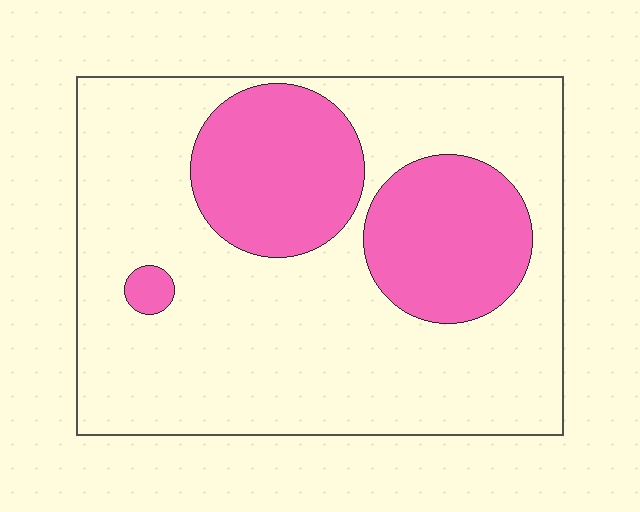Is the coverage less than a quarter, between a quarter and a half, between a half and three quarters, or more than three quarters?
Between a quarter and a half.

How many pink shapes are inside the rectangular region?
3.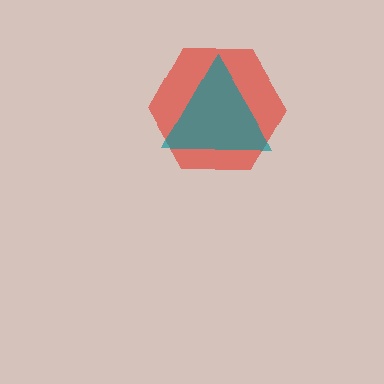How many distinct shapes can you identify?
There are 2 distinct shapes: a red hexagon, a teal triangle.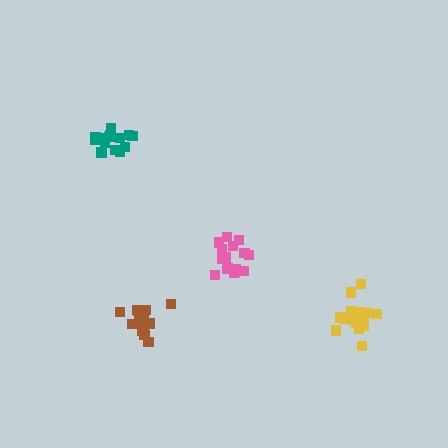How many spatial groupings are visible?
There are 4 spatial groupings.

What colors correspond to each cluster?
The clusters are colored: pink, brown, teal, yellow.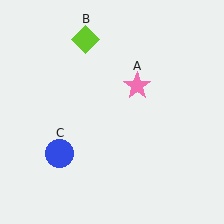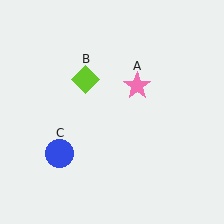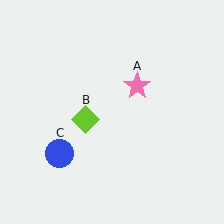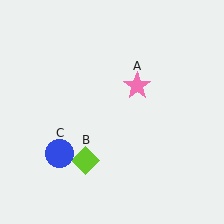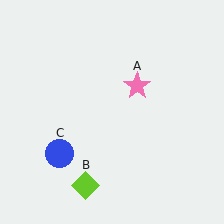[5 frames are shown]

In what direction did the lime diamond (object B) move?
The lime diamond (object B) moved down.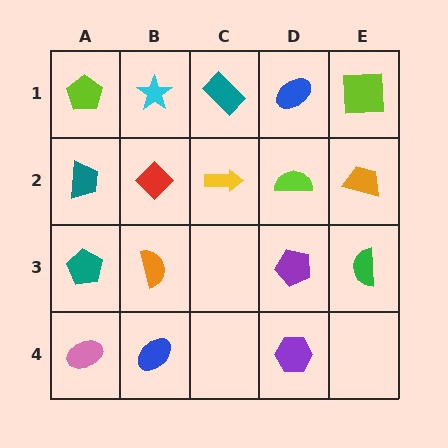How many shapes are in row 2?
5 shapes.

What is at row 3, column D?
A purple pentagon.